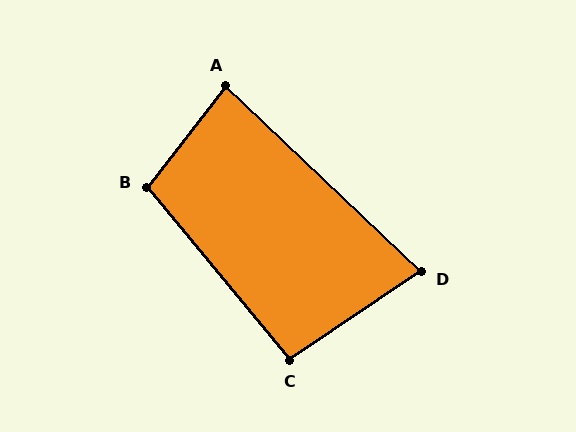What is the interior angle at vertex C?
Approximately 96 degrees (obtuse).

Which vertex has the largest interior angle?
B, at approximately 102 degrees.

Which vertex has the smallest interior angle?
D, at approximately 78 degrees.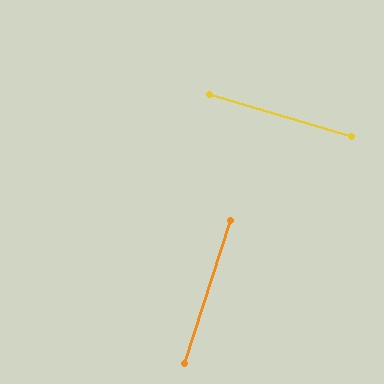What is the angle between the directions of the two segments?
Approximately 88 degrees.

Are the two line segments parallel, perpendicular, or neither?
Perpendicular — they meet at approximately 88°.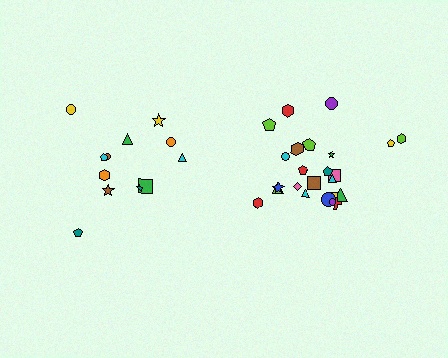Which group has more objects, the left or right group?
The right group.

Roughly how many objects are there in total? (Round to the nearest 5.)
Roughly 35 objects in total.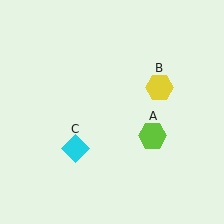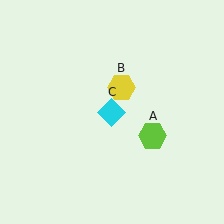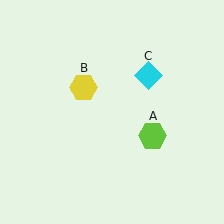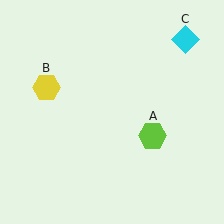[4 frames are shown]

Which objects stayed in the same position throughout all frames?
Lime hexagon (object A) remained stationary.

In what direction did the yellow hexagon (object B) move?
The yellow hexagon (object B) moved left.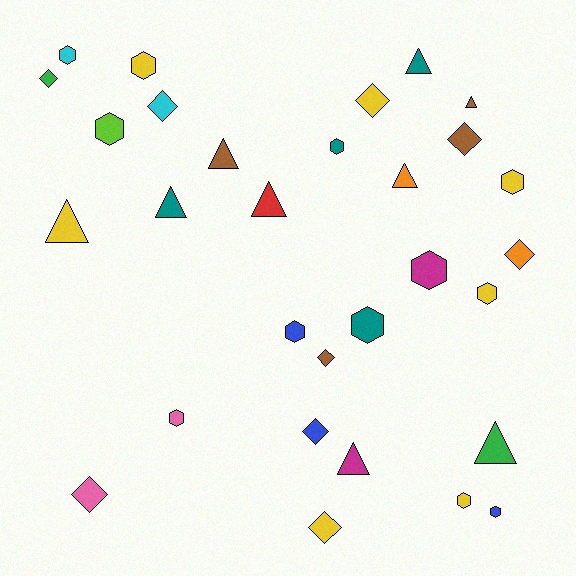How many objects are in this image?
There are 30 objects.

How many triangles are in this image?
There are 9 triangles.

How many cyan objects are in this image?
There are 2 cyan objects.